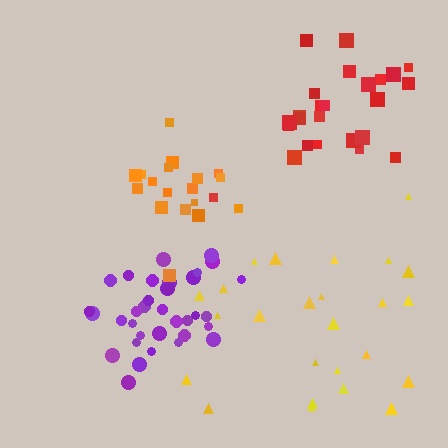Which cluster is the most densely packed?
Purple.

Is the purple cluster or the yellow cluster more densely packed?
Purple.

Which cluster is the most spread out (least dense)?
Yellow.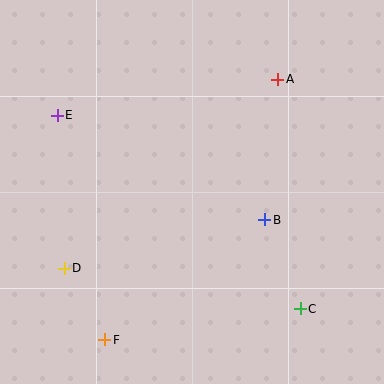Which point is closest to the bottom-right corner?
Point C is closest to the bottom-right corner.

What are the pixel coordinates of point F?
Point F is at (105, 340).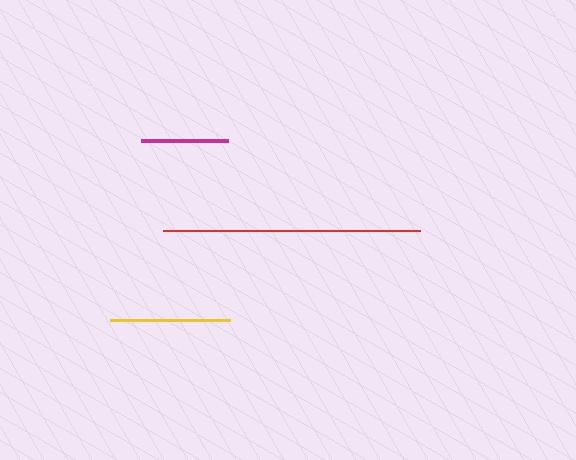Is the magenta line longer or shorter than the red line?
The red line is longer than the magenta line.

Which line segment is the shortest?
The magenta line is the shortest at approximately 87 pixels.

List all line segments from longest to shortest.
From longest to shortest: red, yellow, magenta.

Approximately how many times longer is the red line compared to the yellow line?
The red line is approximately 2.1 times the length of the yellow line.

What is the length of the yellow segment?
The yellow segment is approximately 120 pixels long.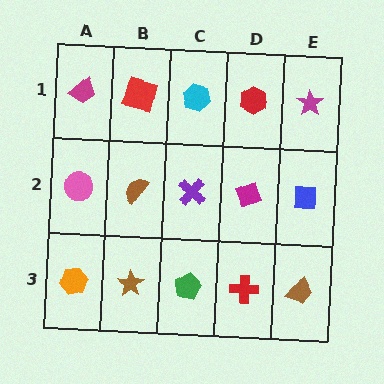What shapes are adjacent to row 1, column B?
A brown semicircle (row 2, column B), a magenta trapezoid (row 1, column A), a cyan hexagon (row 1, column C).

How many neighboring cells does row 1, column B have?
3.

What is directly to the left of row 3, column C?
A brown star.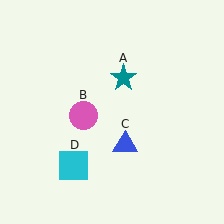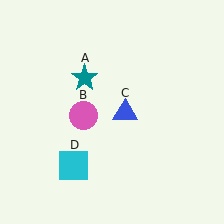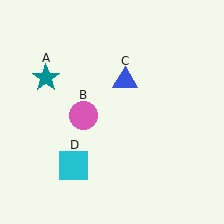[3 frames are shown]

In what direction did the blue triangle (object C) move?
The blue triangle (object C) moved up.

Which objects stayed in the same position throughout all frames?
Pink circle (object B) and cyan square (object D) remained stationary.